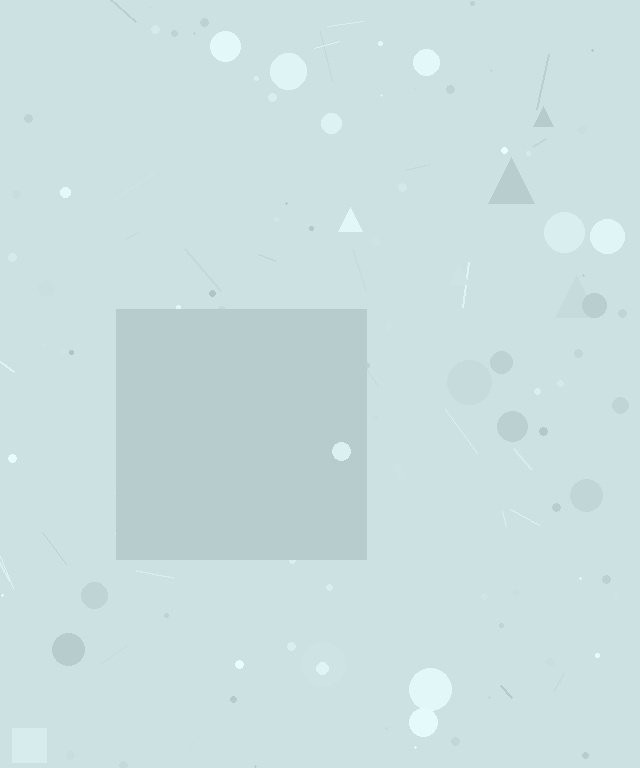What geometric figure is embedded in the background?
A square is embedded in the background.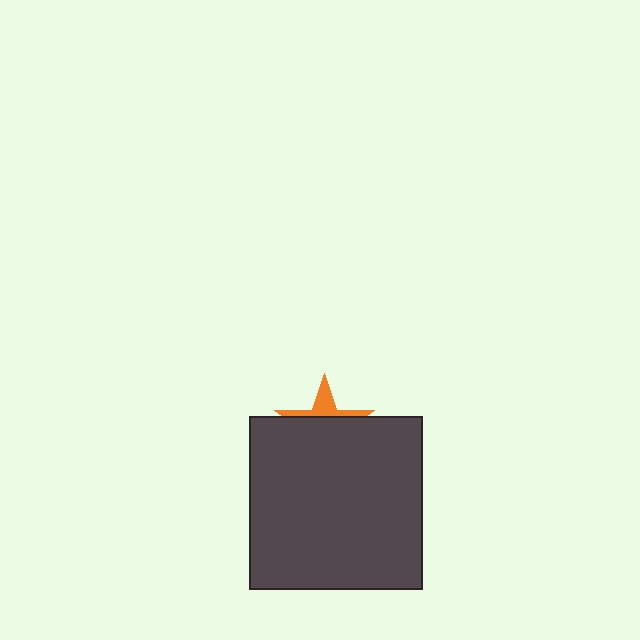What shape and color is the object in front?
The object in front is a dark gray square.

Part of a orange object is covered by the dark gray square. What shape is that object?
It is a star.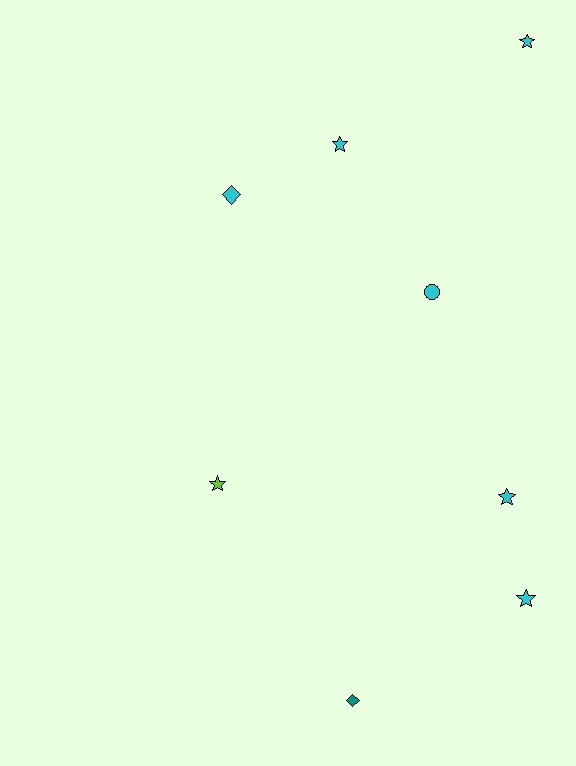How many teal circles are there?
There are no teal circles.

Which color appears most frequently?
Cyan, with 6 objects.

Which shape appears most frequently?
Star, with 5 objects.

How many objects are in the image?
There are 8 objects.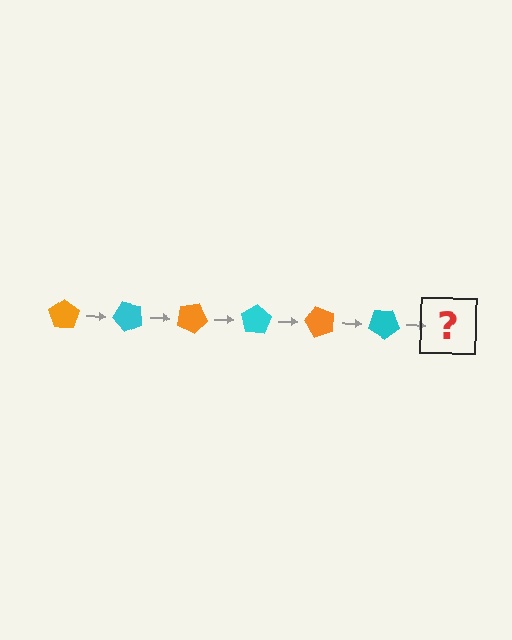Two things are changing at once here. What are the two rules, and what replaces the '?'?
The two rules are that it rotates 50 degrees each step and the color cycles through orange and cyan. The '?' should be an orange pentagon, rotated 300 degrees from the start.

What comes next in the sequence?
The next element should be an orange pentagon, rotated 300 degrees from the start.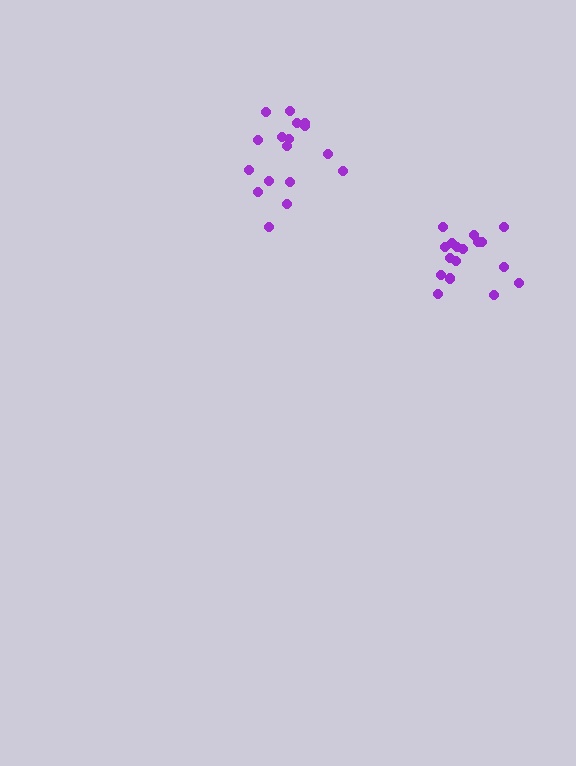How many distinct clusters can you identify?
There are 2 distinct clusters.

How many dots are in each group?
Group 1: 18 dots, Group 2: 17 dots (35 total).